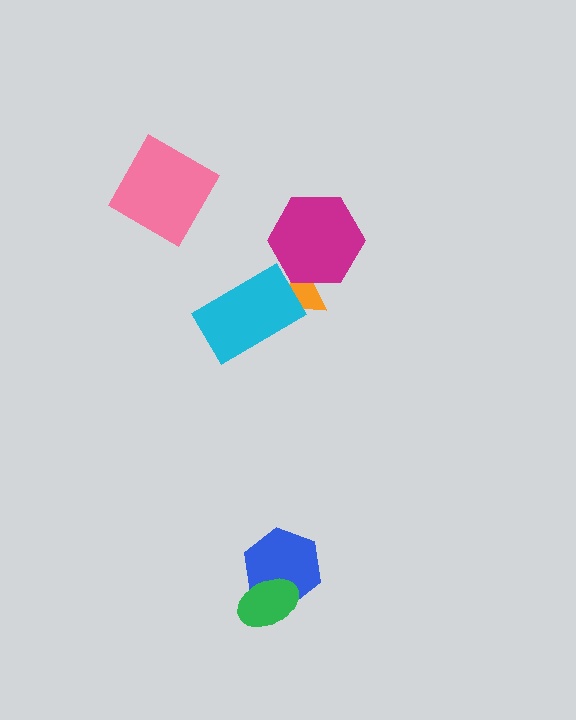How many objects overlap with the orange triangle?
2 objects overlap with the orange triangle.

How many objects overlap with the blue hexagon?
1 object overlaps with the blue hexagon.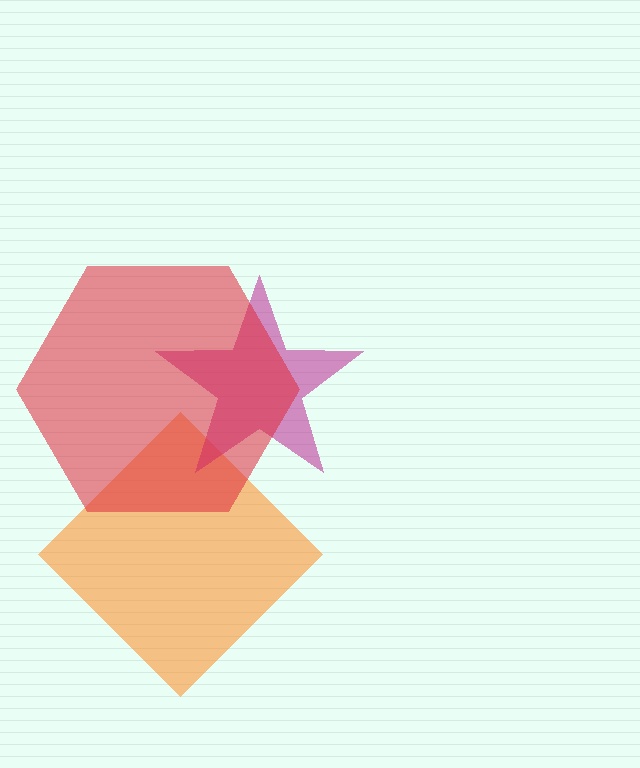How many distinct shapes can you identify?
There are 3 distinct shapes: an orange diamond, a magenta star, a red hexagon.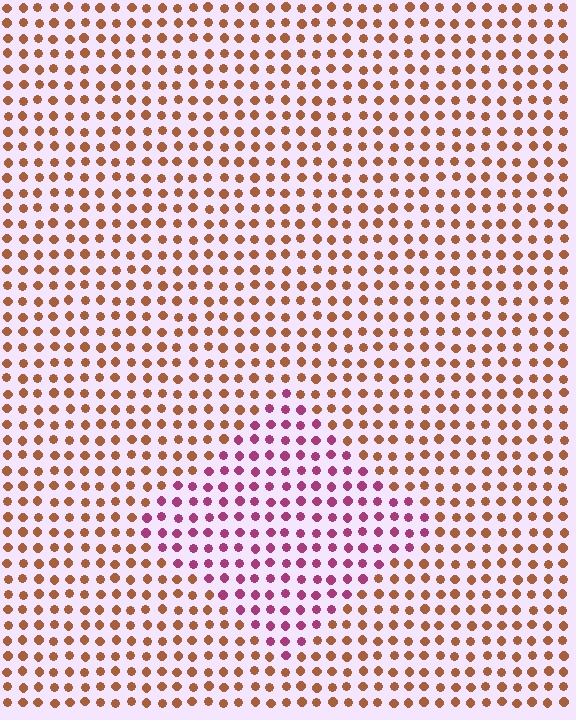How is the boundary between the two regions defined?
The boundary is defined purely by a slight shift in hue (about 57 degrees). Spacing, size, and orientation are identical on both sides.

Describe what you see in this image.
The image is filled with small brown elements in a uniform arrangement. A diamond-shaped region is visible where the elements are tinted to a slightly different hue, forming a subtle color boundary.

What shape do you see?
I see a diamond.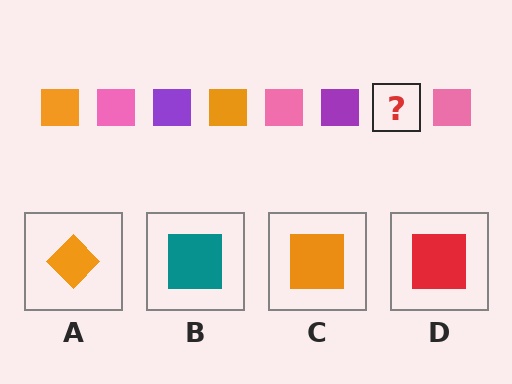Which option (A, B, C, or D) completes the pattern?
C.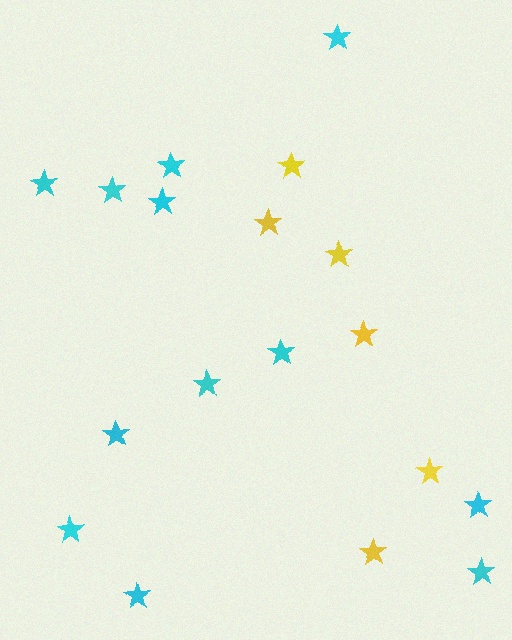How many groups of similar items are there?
There are 2 groups: one group of cyan stars (12) and one group of yellow stars (6).